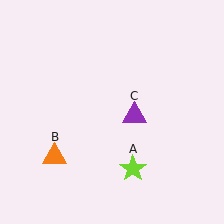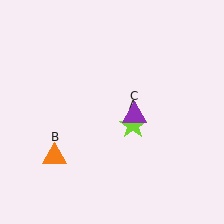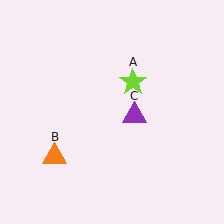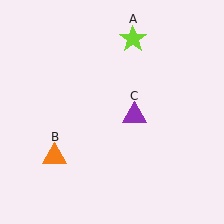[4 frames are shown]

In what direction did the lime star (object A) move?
The lime star (object A) moved up.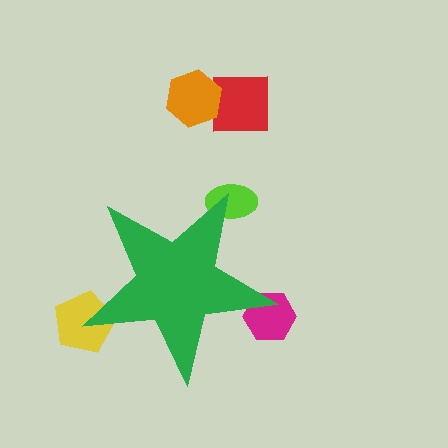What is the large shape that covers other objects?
A green star.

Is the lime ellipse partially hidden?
Yes, the lime ellipse is partially hidden behind the green star.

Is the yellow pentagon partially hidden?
Yes, the yellow pentagon is partially hidden behind the green star.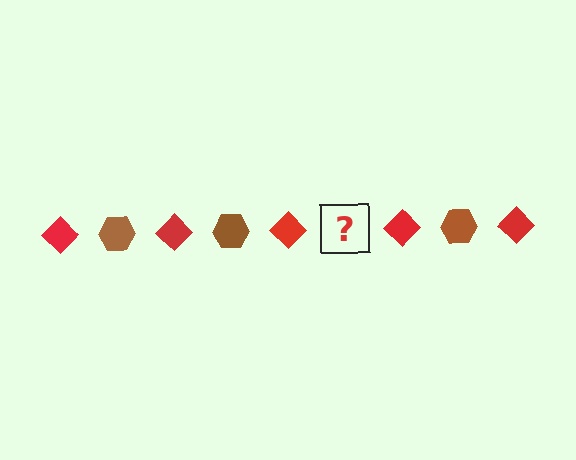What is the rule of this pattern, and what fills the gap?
The rule is that the pattern alternates between red diamond and brown hexagon. The gap should be filled with a brown hexagon.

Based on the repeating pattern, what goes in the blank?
The blank should be a brown hexagon.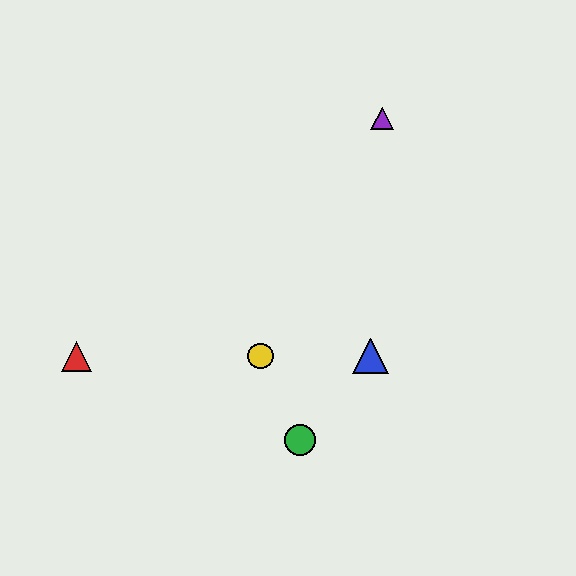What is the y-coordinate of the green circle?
The green circle is at y≈440.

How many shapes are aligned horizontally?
3 shapes (the red triangle, the blue triangle, the yellow circle) are aligned horizontally.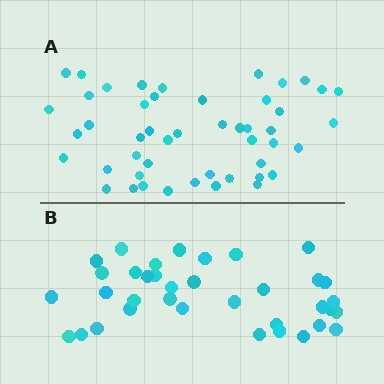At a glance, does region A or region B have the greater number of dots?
Region A (the top region) has more dots.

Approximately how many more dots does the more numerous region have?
Region A has roughly 12 or so more dots than region B.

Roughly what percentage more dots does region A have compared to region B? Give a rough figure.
About 35% more.